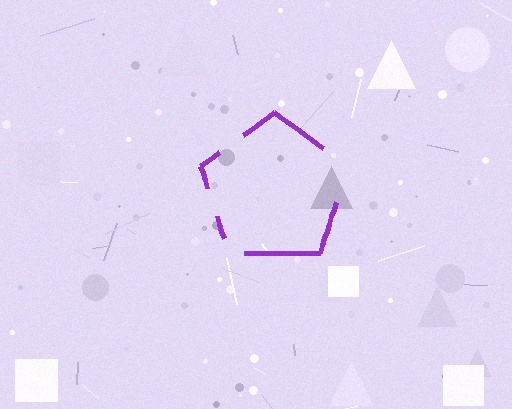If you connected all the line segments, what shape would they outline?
They would outline a pentagon.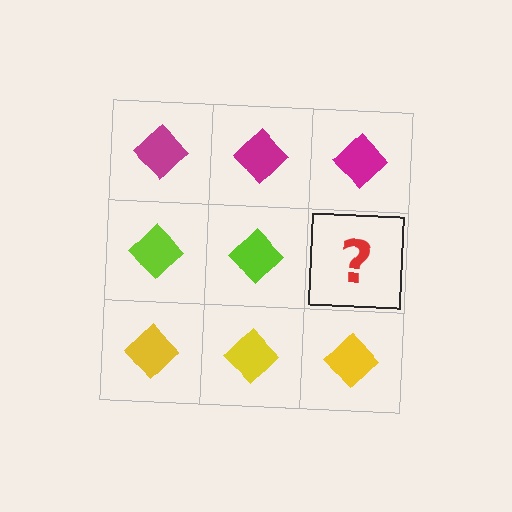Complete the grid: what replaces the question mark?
The question mark should be replaced with a lime diamond.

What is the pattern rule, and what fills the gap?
The rule is that each row has a consistent color. The gap should be filled with a lime diamond.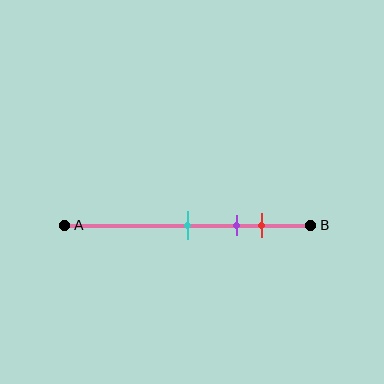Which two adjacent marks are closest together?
The purple and red marks are the closest adjacent pair.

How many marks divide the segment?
There are 3 marks dividing the segment.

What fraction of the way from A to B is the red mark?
The red mark is approximately 80% (0.8) of the way from A to B.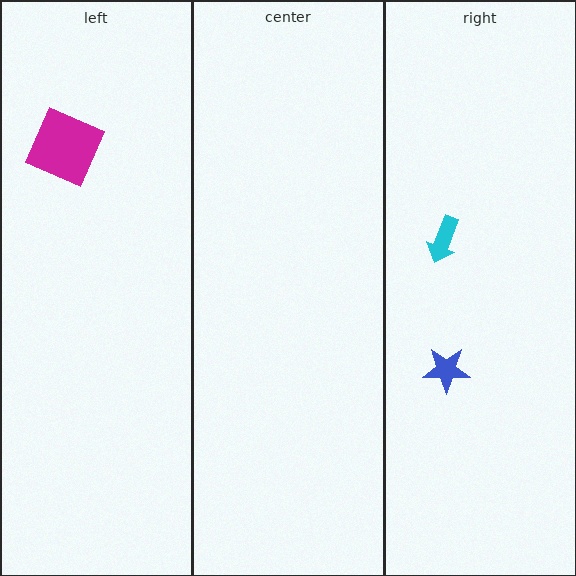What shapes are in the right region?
The blue star, the cyan arrow.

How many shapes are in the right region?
2.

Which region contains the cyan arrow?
The right region.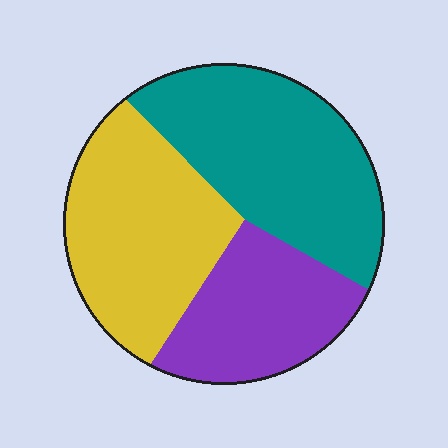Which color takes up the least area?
Purple, at roughly 25%.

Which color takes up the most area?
Teal, at roughly 40%.